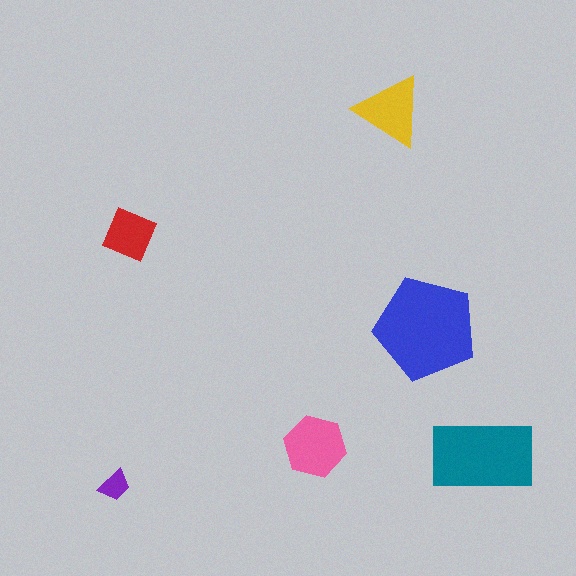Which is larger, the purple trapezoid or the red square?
The red square.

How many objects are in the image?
There are 6 objects in the image.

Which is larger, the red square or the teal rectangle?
The teal rectangle.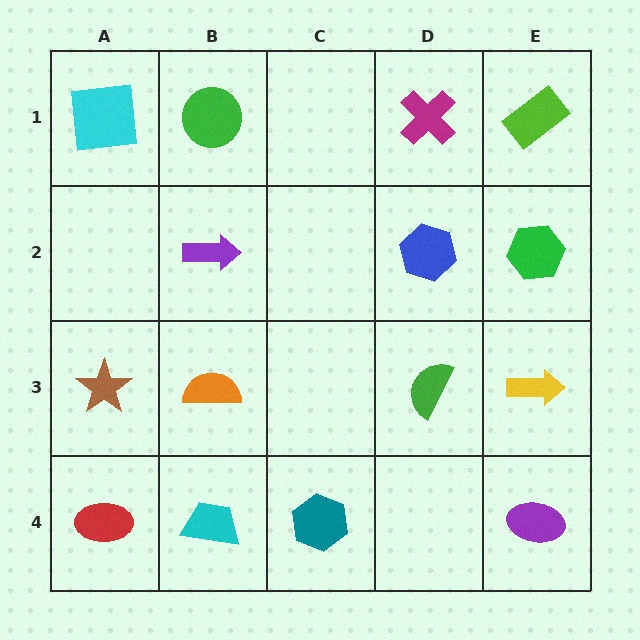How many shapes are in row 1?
4 shapes.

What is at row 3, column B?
An orange semicircle.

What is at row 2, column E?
A green hexagon.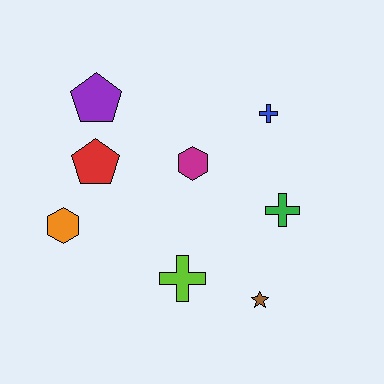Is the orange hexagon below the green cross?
Yes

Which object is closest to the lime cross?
The brown star is closest to the lime cross.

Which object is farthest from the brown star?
The purple pentagon is farthest from the brown star.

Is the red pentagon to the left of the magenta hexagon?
Yes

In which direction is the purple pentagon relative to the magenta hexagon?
The purple pentagon is to the left of the magenta hexagon.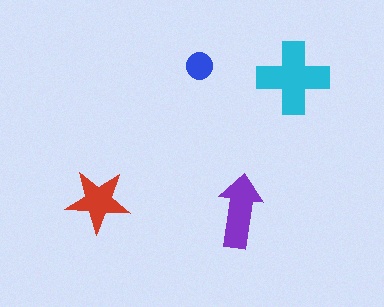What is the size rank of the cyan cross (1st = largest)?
1st.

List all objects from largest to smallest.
The cyan cross, the purple arrow, the red star, the blue circle.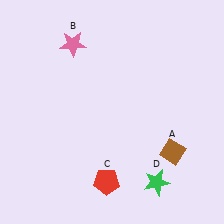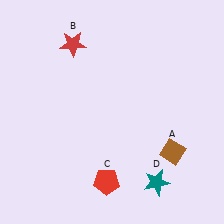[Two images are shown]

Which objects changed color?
B changed from pink to red. D changed from green to teal.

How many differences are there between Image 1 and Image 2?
There are 2 differences between the two images.